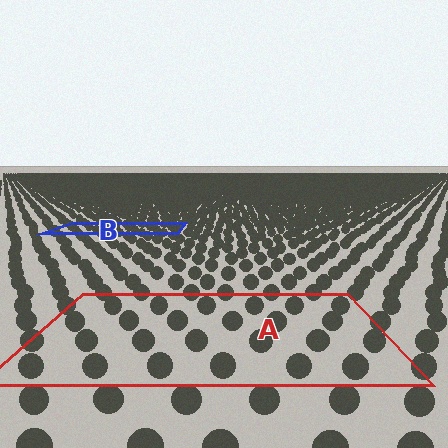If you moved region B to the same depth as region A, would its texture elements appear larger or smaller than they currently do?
They would appear larger. At a closer depth, the same texture elements are projected at a bigger on-screen size.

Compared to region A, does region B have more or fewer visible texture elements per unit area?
Region B has more texture elements per unit area — they are packed more densely because it is farther away.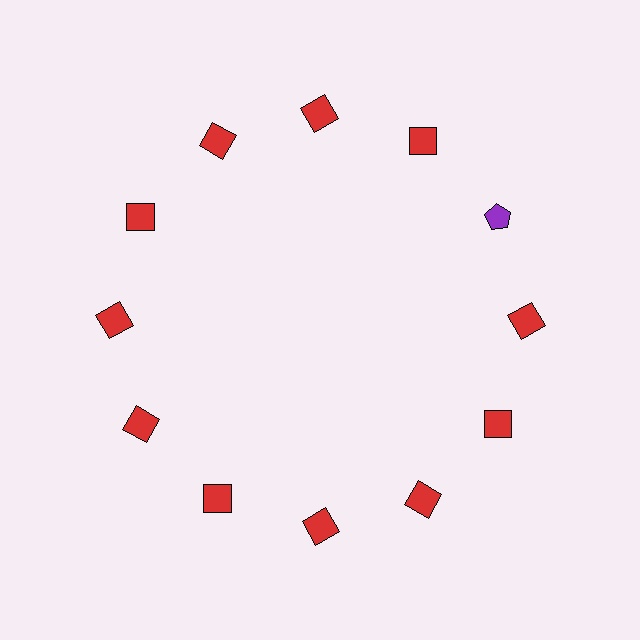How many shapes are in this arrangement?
There are 12 shapes arranged in a ring pattern.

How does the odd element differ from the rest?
It differs in both color (purple instead of red) and shape (pentagon instead of square).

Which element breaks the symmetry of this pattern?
The purple pentagon at roughly the 2 o'clock position breaks the symmetry. All other shapes are red squares.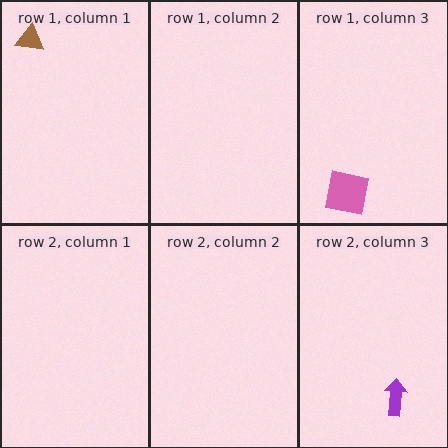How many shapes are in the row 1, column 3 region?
1.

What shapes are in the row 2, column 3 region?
The purple arrow.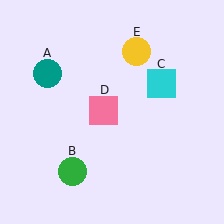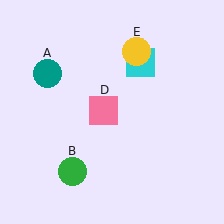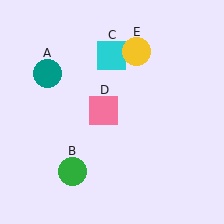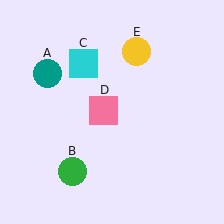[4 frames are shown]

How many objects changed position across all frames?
1 object changed position: cyan square (object C).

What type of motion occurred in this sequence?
The cyan square (object C) rotated counterclockwise around the center of the scene.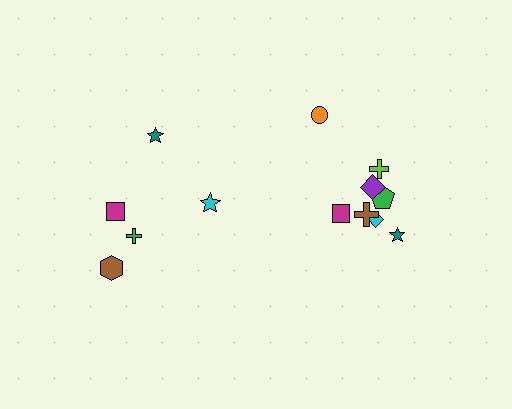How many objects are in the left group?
There are 5 objects.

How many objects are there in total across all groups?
There are 13 objects.